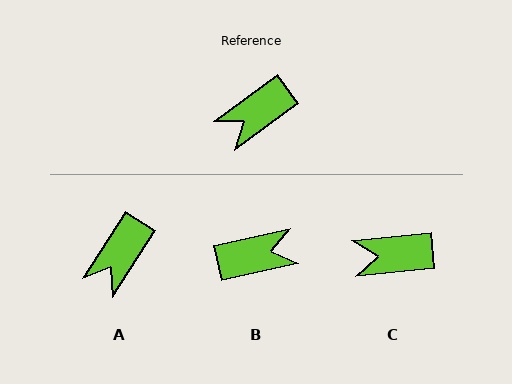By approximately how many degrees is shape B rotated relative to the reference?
Approximately 157 degrees counter-clockwise.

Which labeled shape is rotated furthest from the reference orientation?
B, about 157 degrees away.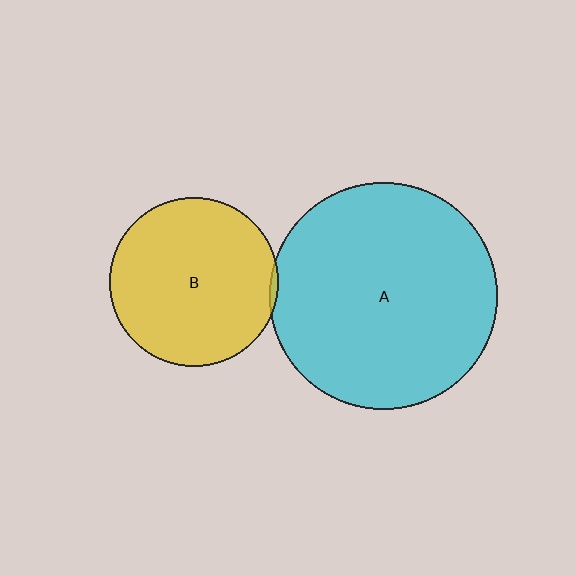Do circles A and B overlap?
Yes.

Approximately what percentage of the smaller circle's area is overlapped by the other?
Approximately 5%.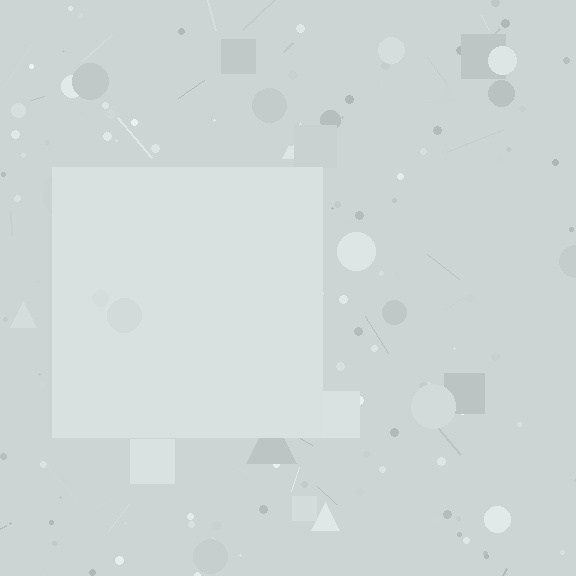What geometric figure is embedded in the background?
A square is embedded in the background.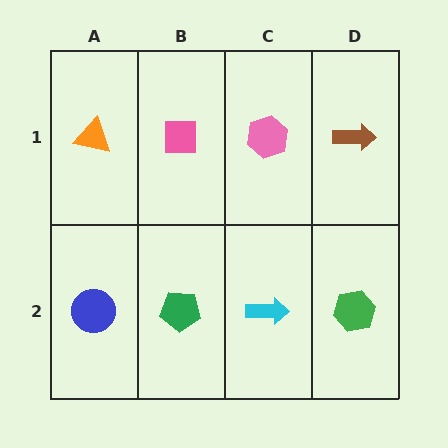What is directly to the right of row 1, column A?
A pink square.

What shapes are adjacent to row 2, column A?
An orange triangle (row 1, column A), a green pentagon (row 2, column B).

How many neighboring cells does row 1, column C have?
3.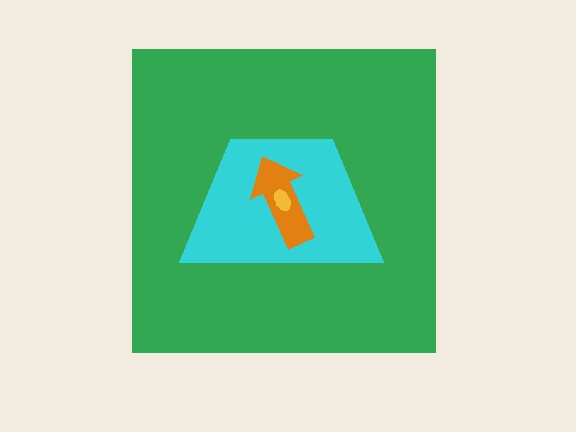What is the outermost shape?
The green square.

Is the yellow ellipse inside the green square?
Yes.